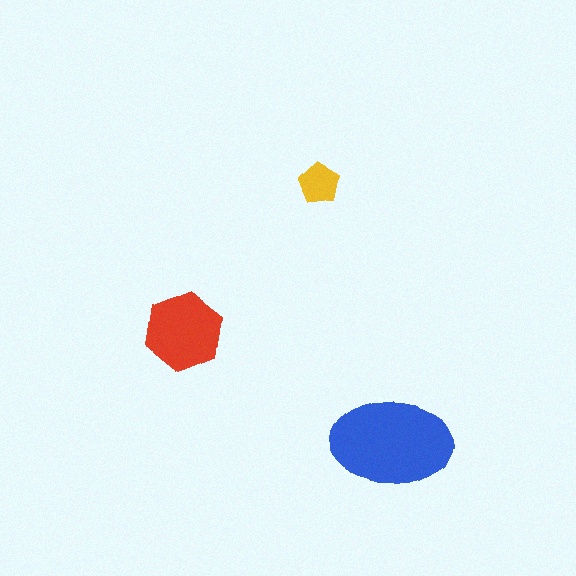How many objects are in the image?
There are 3 objects in the image.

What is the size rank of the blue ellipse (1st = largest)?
1st.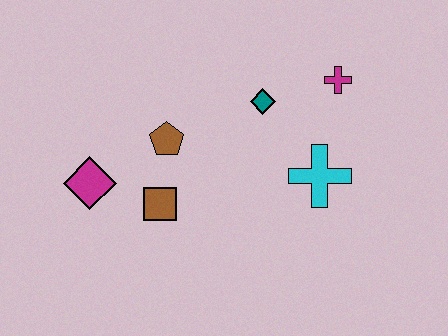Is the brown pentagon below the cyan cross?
No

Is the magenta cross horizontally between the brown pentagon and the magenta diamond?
No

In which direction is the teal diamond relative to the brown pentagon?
The teal diamond is to the right of the brown pentagon.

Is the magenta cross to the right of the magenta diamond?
Yes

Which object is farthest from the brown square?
The magenta cross is farthest from the brown square.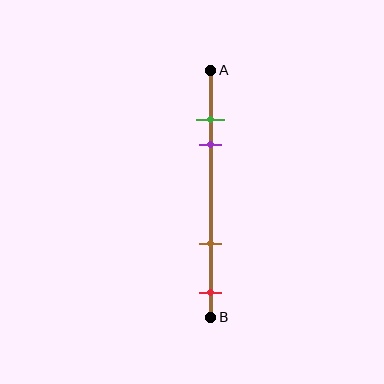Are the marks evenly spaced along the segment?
No, the marks are not evenly spaced.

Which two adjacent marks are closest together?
The green and purple marks are the closest adjacent pair.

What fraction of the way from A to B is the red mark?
The red mark is approximately 90% (0.9) of the way from A to B.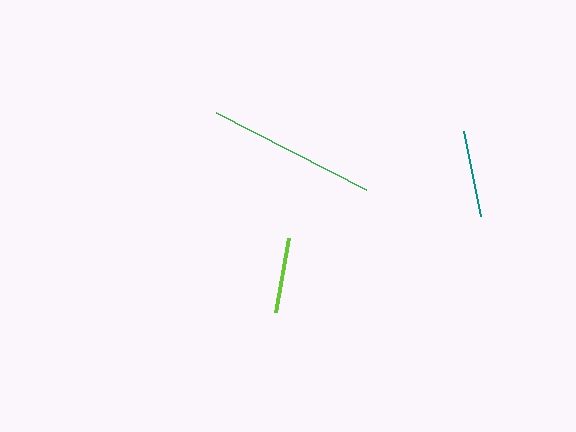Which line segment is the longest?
The green line is the longest at approximately 168 pixels.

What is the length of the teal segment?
The teal segment is approximately 86 pixels long.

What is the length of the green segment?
The green segment is approximately 168 pixels long.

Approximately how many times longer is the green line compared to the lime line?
The green line is approximately 2.2 times the length of the lime line.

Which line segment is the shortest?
The lime line is the shortest at approximately 75 pixels.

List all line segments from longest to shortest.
From longest to shortest: green, teal, lime.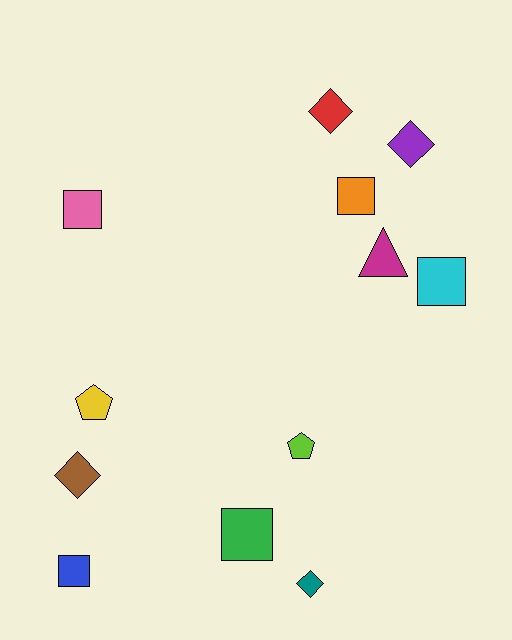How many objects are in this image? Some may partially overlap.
There are 12 objects.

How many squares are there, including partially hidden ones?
There are 5 squares.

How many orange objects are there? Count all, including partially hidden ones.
There is 1 orange object.